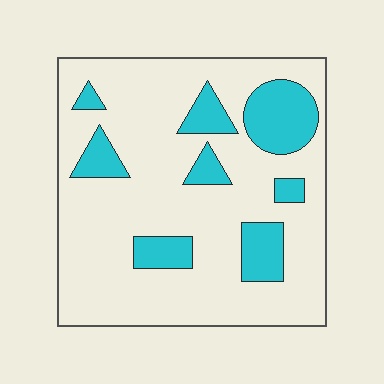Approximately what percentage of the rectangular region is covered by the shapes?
Approximately 20%.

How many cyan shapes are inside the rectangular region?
8.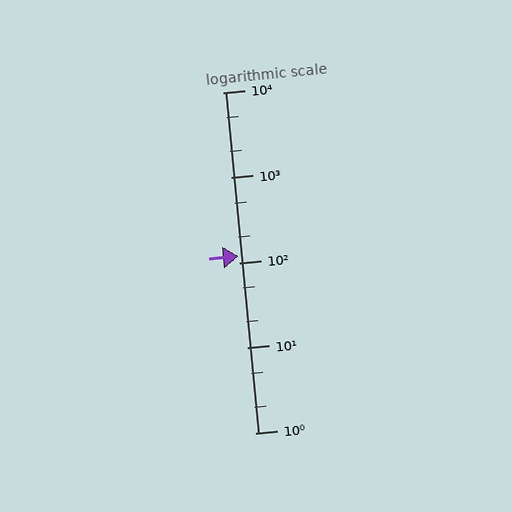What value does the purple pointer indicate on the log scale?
The pointer indicates approximately 120.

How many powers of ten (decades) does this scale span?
The scale spans 4 decades, from 1 to 10000.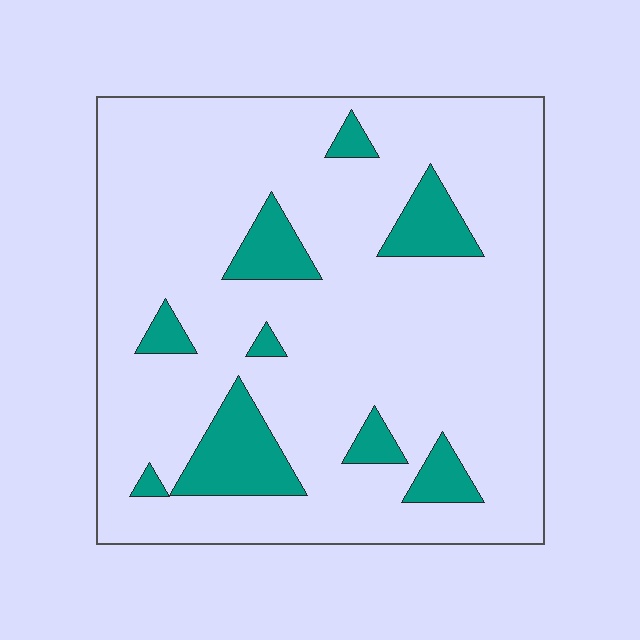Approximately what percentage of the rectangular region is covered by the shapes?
Approximately 15%.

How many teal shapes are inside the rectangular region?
9.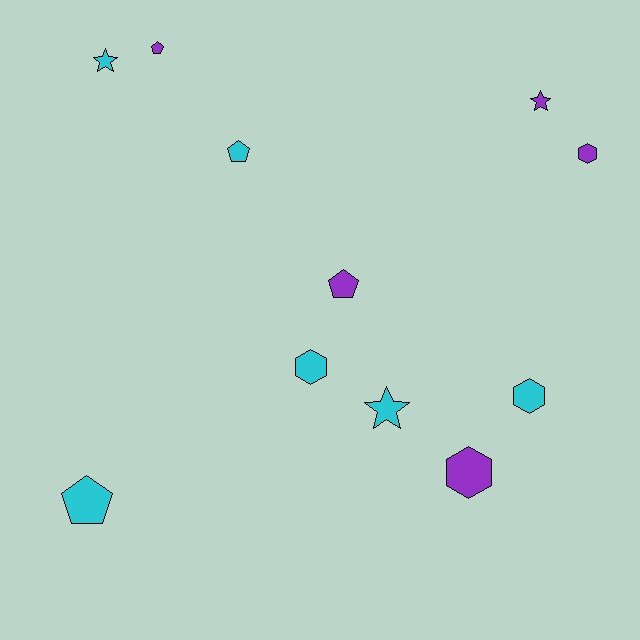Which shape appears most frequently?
Hexagon, with 4 objects.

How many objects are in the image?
There are 11 objects.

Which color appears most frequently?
Cyan, with 6 objects.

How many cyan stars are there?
There are 2 cyan stars.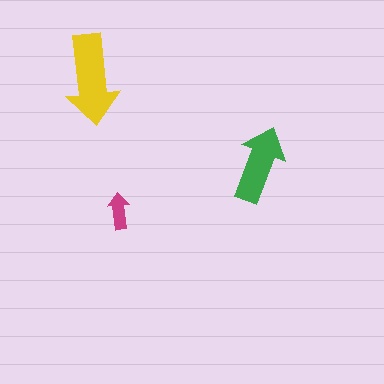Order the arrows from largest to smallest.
the yellow one, the green one, the magenta one.